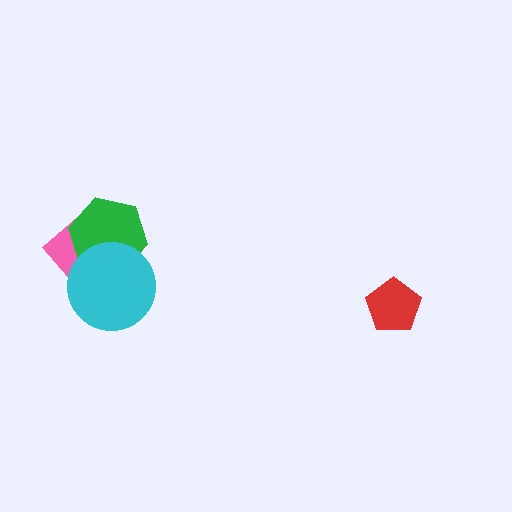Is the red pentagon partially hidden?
No, no other shape covers it.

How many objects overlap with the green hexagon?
2 objects overlap with the green hexagon.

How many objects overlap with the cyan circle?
2 objects overlap with the cyan circle.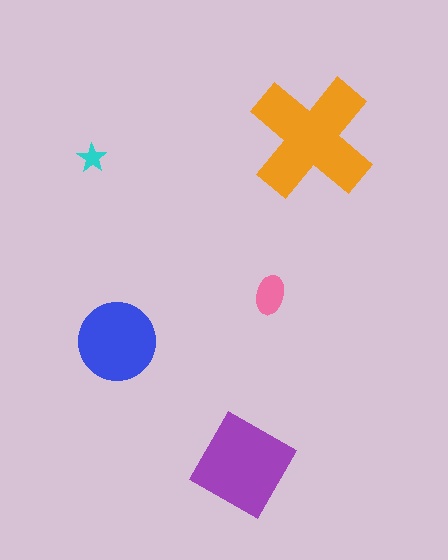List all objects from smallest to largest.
The cyan star, the pink ellipse, the blue circle, the purple diamond, the orange cross.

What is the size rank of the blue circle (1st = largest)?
3rd.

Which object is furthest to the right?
The orange cross is rightmost.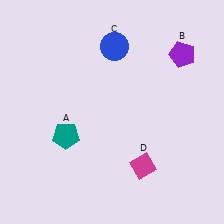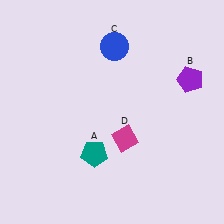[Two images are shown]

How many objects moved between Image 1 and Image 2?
3 objects moved between the two images.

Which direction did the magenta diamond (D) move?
The magenta diamond (D) moved up.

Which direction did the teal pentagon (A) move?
The teal pentagon (A) moved right.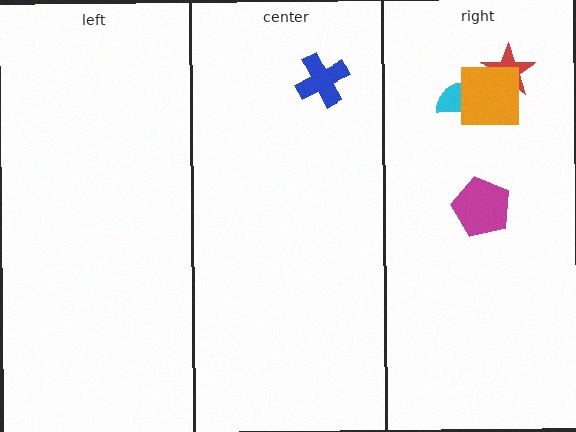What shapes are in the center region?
The blue cross.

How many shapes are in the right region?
4.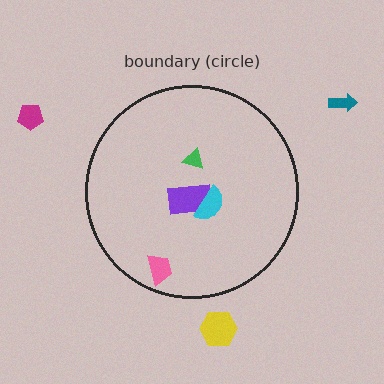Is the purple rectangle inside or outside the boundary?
Inside.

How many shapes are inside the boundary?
4 inside, 3 outside.